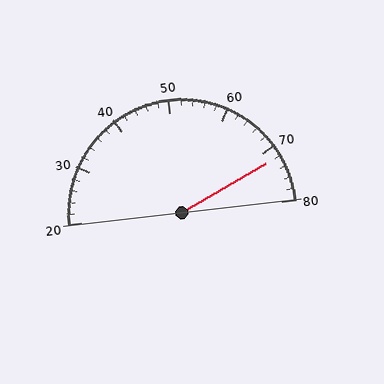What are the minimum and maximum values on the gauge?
The gauge ranges from 20 to 80.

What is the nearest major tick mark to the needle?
The nearest major tick mark is 70.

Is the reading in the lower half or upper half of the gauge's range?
The reading is in the upper half of the range (20 to 80).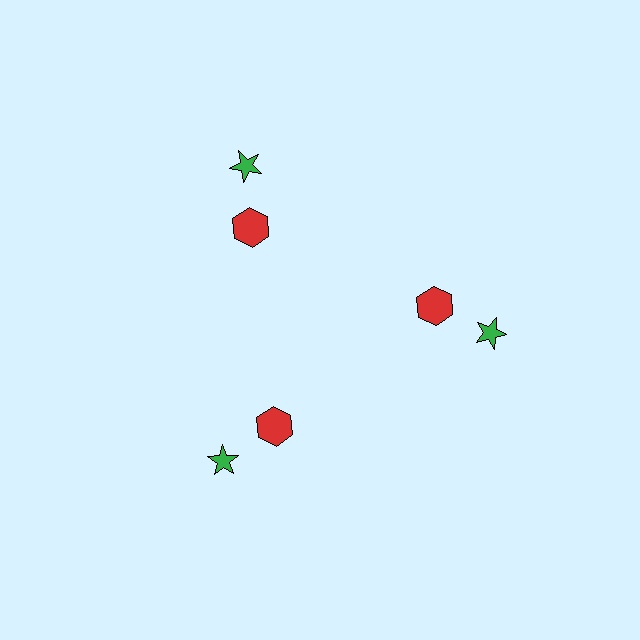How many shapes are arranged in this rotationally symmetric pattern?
There are 6 shapes, arranged in 3 groups of 2.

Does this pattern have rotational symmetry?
Yes, this pattern has 3-fold rotational symmetry. It looks the same after rotating 120 degrees around the center.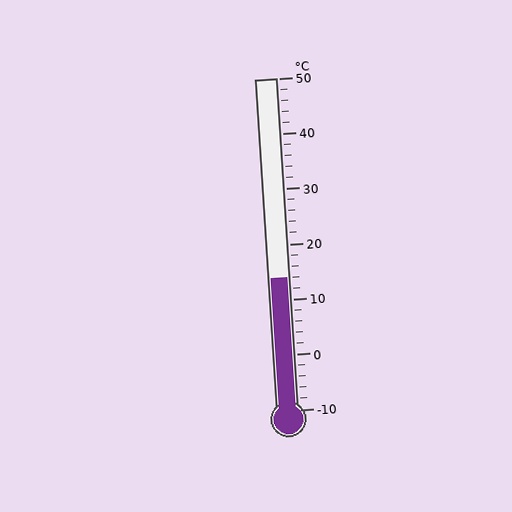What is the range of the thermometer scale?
The thermometer scale ranges from -10°C to 50°C.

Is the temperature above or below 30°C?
The temperature is below 30°C.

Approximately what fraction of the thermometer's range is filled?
The thermometer is filled to approximately 40% of its range.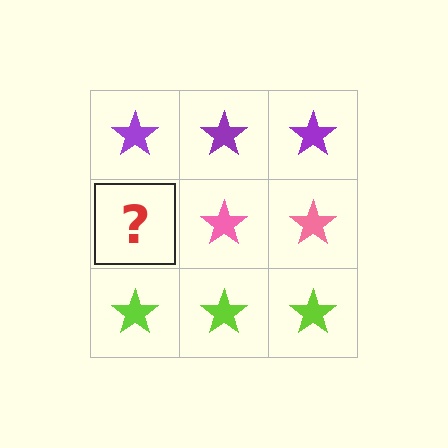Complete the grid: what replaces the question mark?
The question mark should be replaced with a pink star.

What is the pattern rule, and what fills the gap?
The rule is that each row has a consistent color. The gap should be filled with a pink star.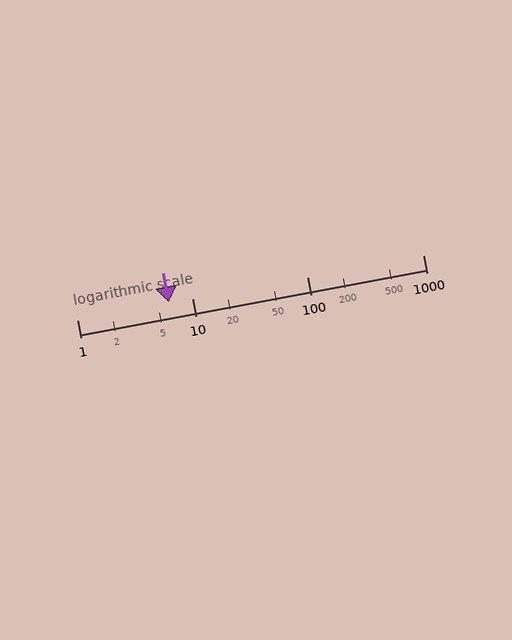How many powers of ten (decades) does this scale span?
The scale spans 3 decades, from 1 to 1000.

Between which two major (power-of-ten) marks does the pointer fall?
The pointer is between 1 and 10.